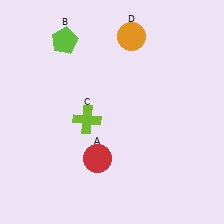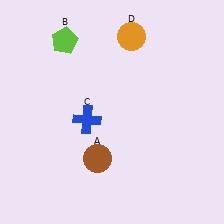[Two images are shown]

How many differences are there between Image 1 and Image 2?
There are 2 differences between the two images.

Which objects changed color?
A changed from red to brown. C changed from lime to blue.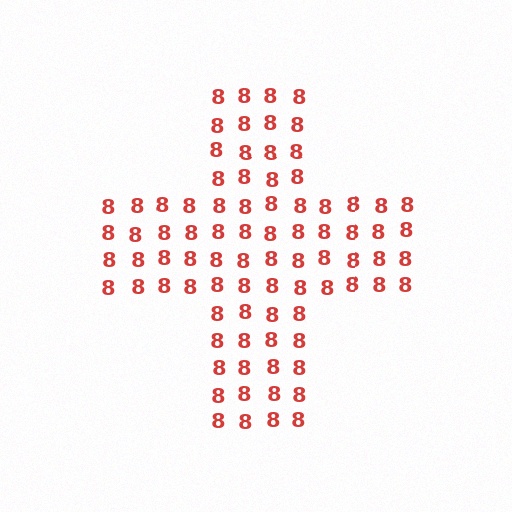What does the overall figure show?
The overall figure shows a cross.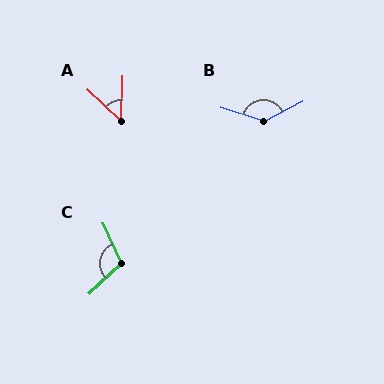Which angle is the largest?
B, at approximately 134 degrees.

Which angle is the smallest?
A, at approximately 50 degrees.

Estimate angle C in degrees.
Approximately 108 degrees.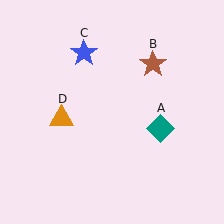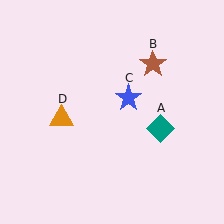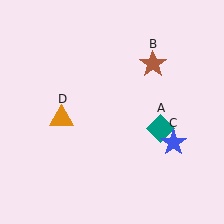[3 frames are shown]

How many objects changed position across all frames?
1 object changed position: blue star (object C).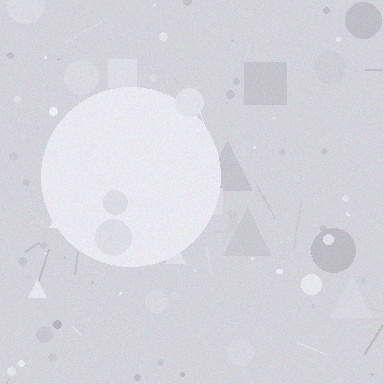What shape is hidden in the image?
A circle is hidden in the image.